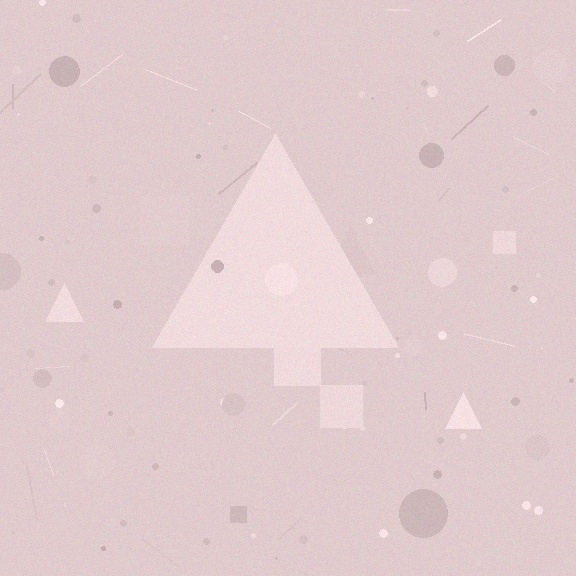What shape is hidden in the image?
A triangle is hidden in the image.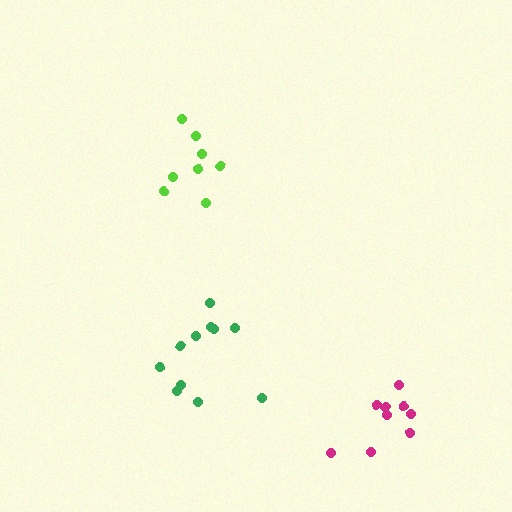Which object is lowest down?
The magenta cluster is bottommost.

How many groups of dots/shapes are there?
There are 3 groups.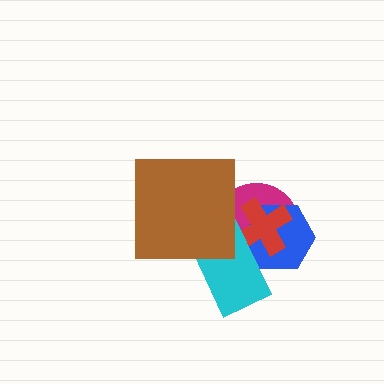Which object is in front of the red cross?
The cyan rectangle is in front of the red cross.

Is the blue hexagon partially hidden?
Yes, it is partially covered by another shape.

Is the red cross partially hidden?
Yes, it is partially covered by another shape.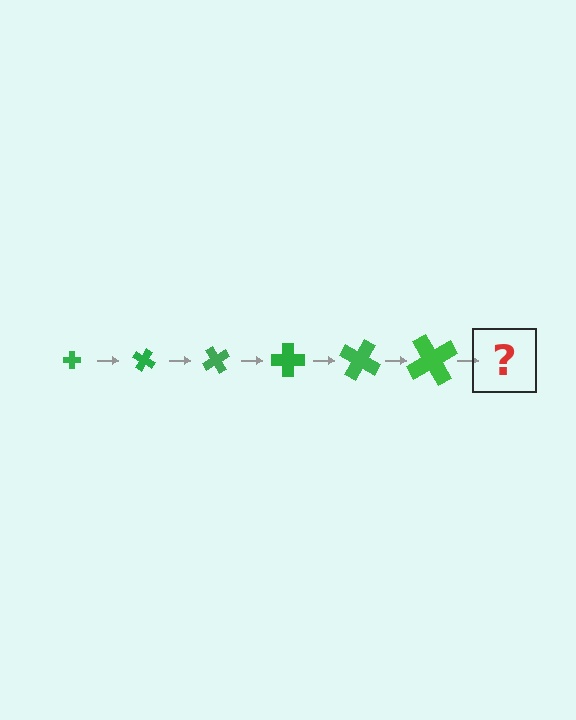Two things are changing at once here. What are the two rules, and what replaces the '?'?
The two rules are that the cross grows larger each step and it rotates 30 degrees each step. The '?' should be a cross, larger than the previous one and rotated 180 degrees from the start.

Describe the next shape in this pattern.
It should be a cross, larger than the previous one and rotated 180 degrees from the start.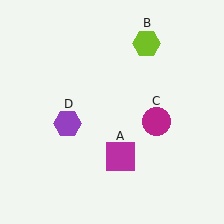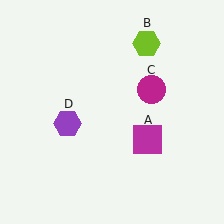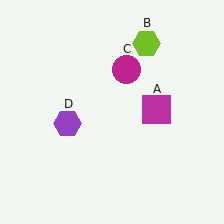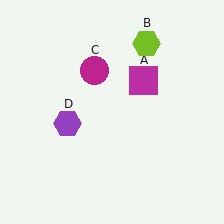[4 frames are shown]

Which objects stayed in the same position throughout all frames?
Lime hexagon (object B) and purple hexagon (object D) remained stationary.